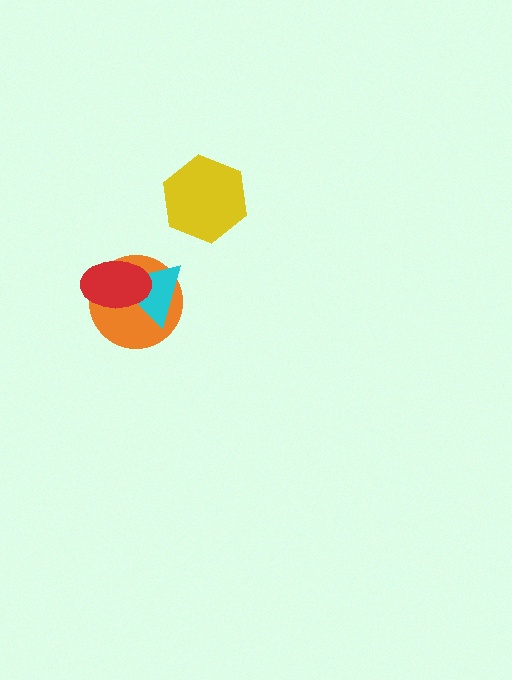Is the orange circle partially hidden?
Yes, it is partially covered by another shape.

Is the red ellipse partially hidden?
No, no other shape covers it.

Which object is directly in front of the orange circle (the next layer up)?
The cyan triangle is directly in front of the orange circle.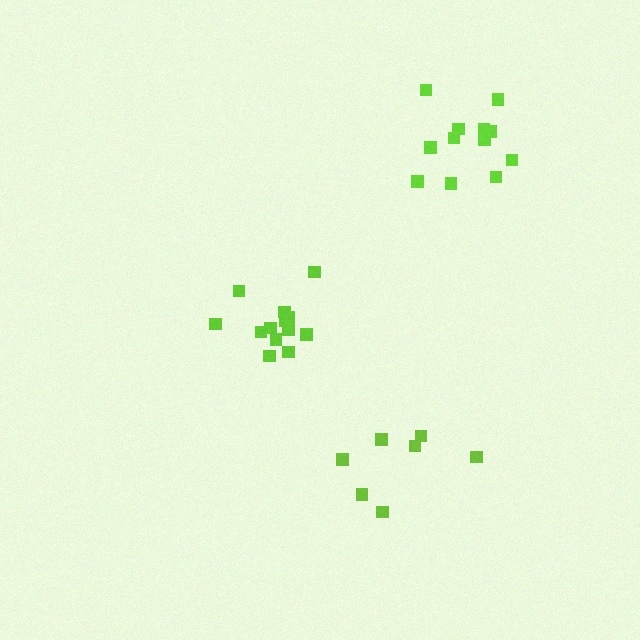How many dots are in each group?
Group 1: 13 dots, Group 2: 12 dots, Group 3: 7 dots (32 total).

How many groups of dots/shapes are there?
There are 3 groups.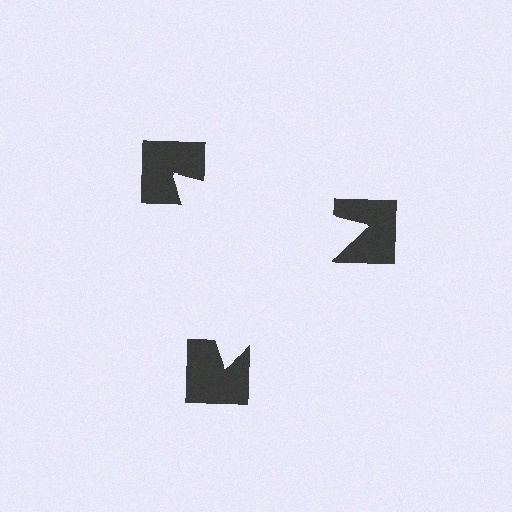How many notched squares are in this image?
There are 3 — one at each vertex of the illusory triangle.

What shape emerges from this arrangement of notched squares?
An illusory triangle — its edges are inferred from the aligned wedge cuts in the notched squares, not physically drawn.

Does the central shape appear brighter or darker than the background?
It typically appears slightly brighter than the background, even though no actual brightness change is drawn.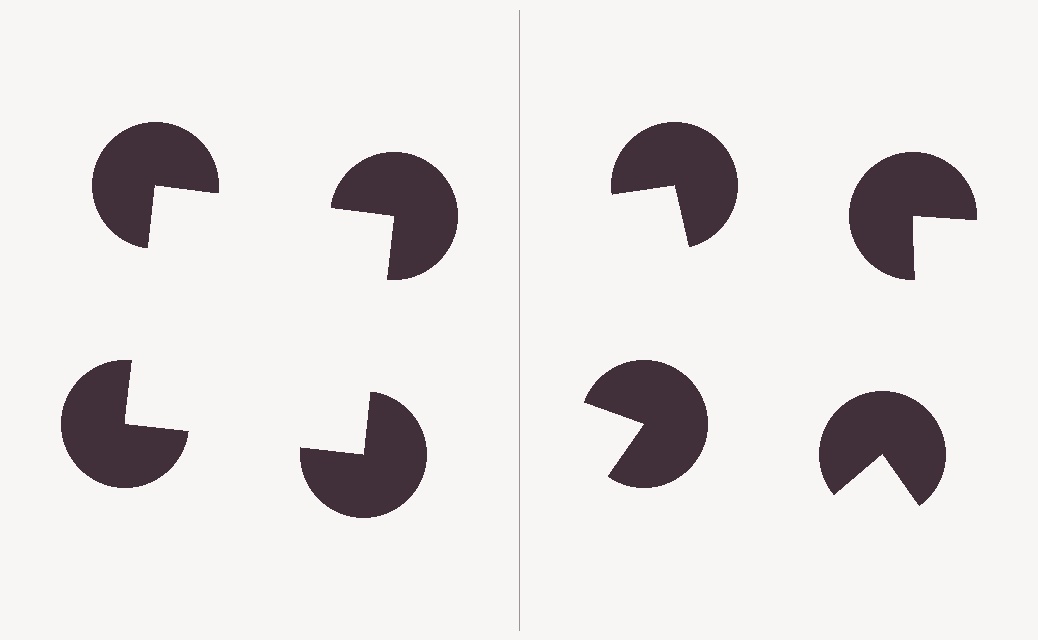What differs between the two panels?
The pac-man discs are positioned identically on both sides; only the wedge orientations differ. On the left they align to a square; on the right they are misaligned.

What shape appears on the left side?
An illusory square.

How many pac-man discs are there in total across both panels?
8 — 4 on each side.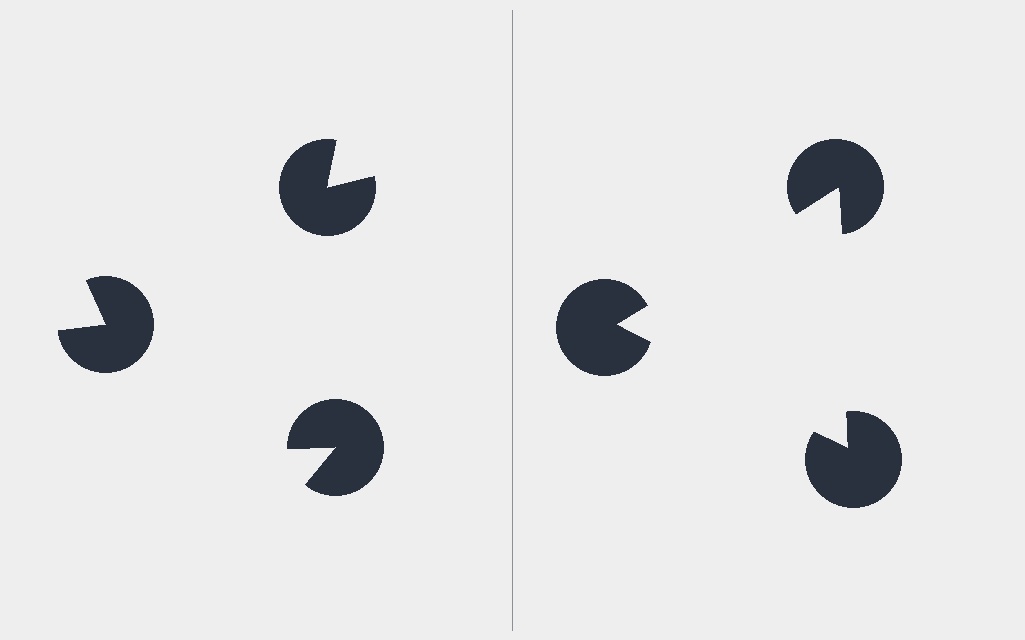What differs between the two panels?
The pac-man discs are positioned identically on both sides; only the wedge orientations differ. On the right they align to a triangle; on the left they are misaligned.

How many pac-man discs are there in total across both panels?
6 — 3 on each side.